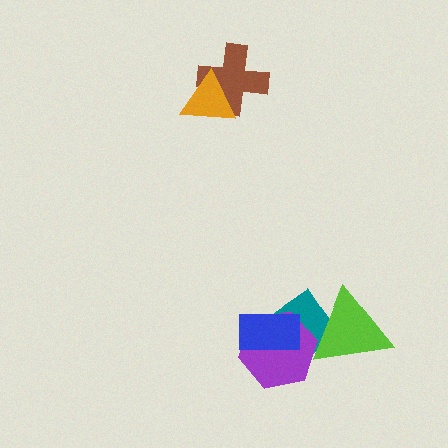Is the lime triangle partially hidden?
No, no other shape covers it.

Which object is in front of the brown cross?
The orange triangle is in front of the brown cross.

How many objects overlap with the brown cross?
1 object overlaps with the brown cross.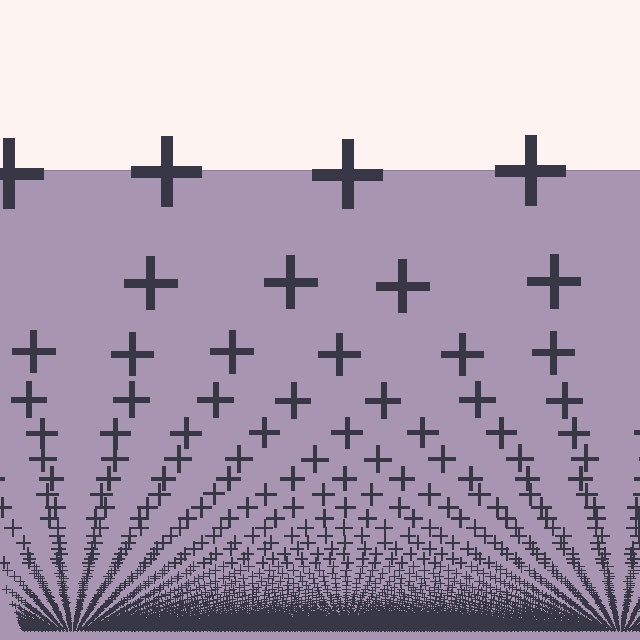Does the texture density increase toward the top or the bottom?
Density increases toward the bottom.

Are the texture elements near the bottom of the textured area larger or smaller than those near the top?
Smaller. The gradient is inverted — elements near the bottom are smaller and denser.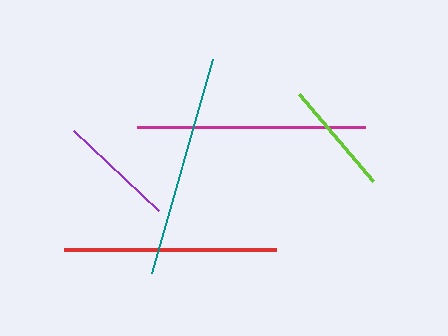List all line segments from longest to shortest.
From longest to shortest: magenta, teal, red, purple, lime.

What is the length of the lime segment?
The lime segment is approximately 114 pixels long.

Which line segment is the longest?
The magenta line is the longest at approximately 228 pixels.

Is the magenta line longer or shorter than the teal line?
The magenta line is longer than the teal line.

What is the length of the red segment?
The red segment is approximately 213 pixels long.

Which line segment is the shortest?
The lime line is the shortest at approximately 114 pixels.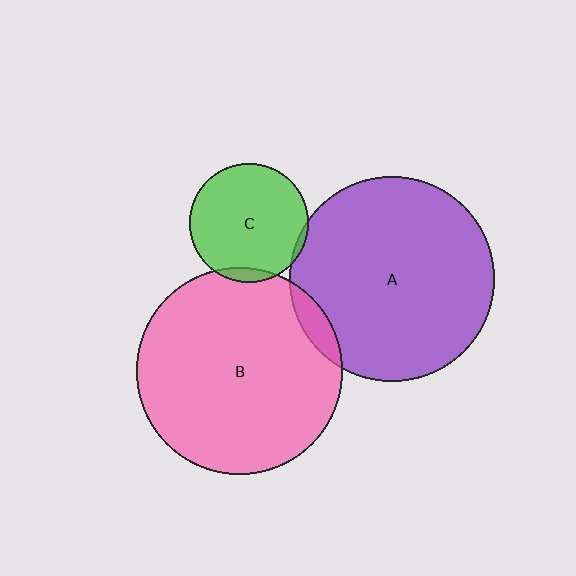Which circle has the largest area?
Circle B (pink).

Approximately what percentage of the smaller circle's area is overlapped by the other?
Approximately 5%.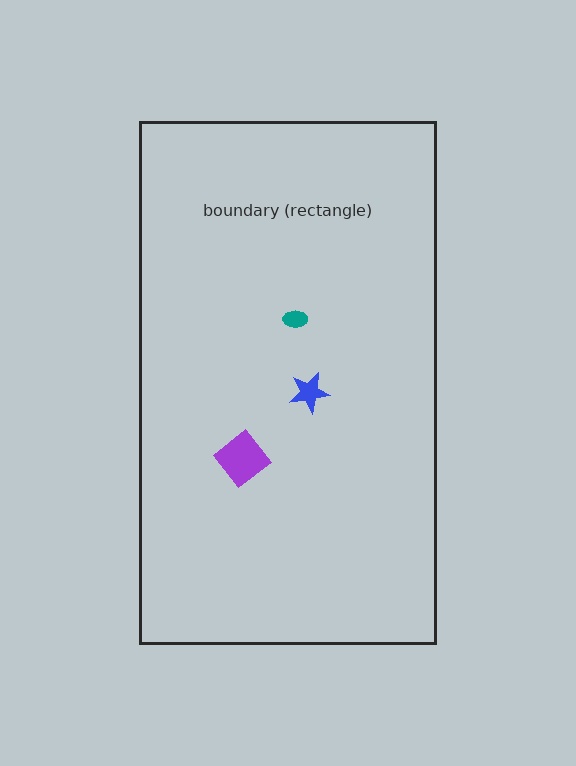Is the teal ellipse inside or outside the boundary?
Inside.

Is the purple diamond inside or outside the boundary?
Inside.